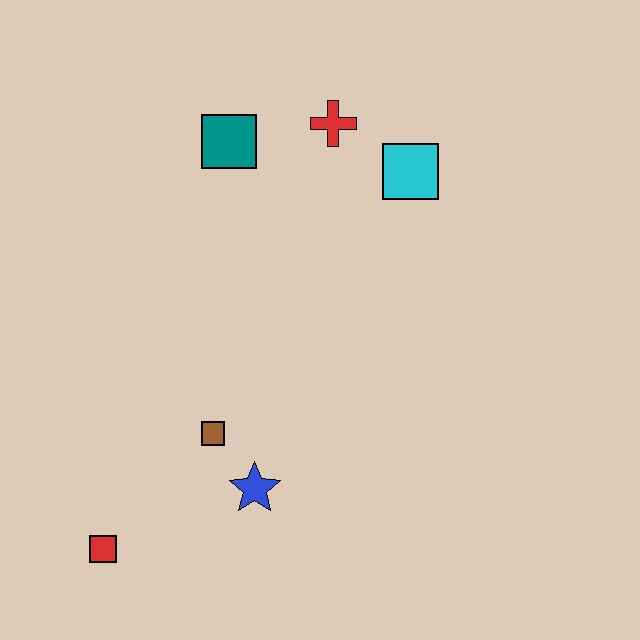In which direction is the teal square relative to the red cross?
The teal square is to the left of the red cross.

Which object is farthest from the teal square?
The red square is farthest from the teal square.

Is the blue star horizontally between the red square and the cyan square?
Yes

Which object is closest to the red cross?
The cyan square is closest to the red cross.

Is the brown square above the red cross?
No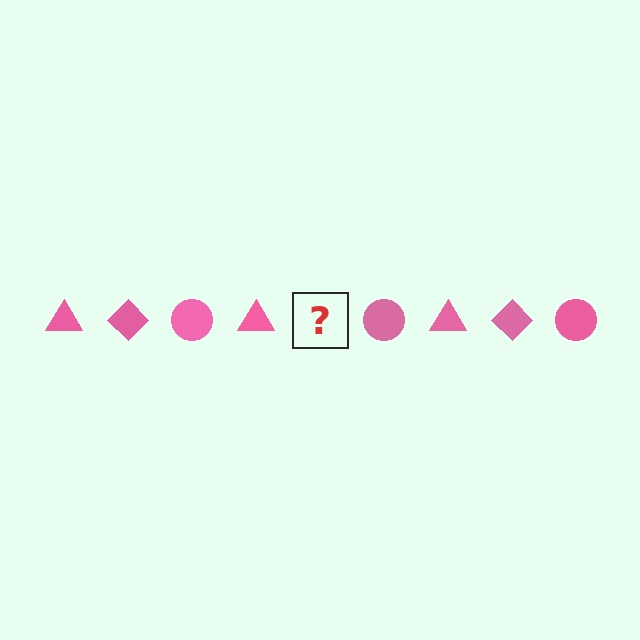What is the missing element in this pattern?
The missing element is a pink diamond.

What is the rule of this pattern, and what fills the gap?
The rule is that the pattern cycles through triangle, diamond, circle shapes in pink. The gap should be filled with a pink diamond.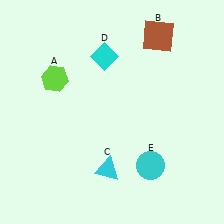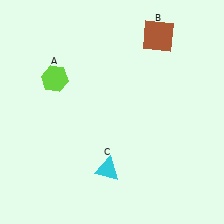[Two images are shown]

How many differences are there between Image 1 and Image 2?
There are 2 differences between the two images.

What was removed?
The cyan circle (E), the cyan diamond (D) were removed in Image 2.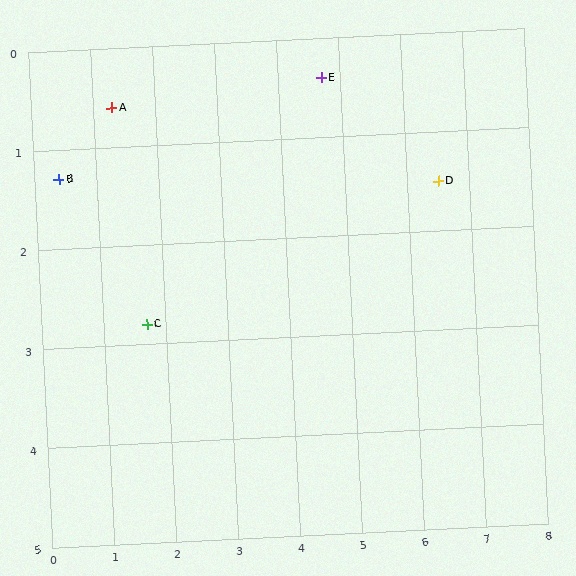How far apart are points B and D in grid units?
Points B and D are about 6.1 grid units apart.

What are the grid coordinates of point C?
Point C is at approximately (1.7, 2.8).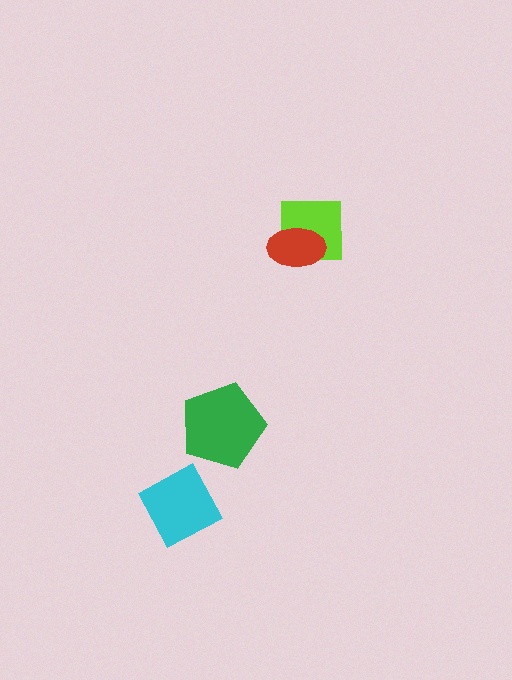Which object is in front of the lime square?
The red ellipse is in front of the lime square.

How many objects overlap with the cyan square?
0 objects overlap with the cyan square.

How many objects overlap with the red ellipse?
1 object overlaps with the red ellipse.